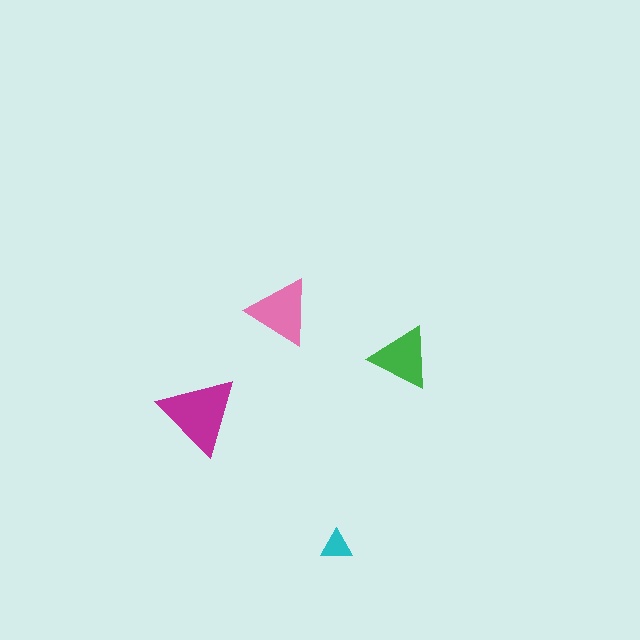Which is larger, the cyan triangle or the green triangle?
The green one.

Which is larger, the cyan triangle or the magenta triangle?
The magenta one.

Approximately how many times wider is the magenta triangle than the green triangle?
About 1.5 times wider.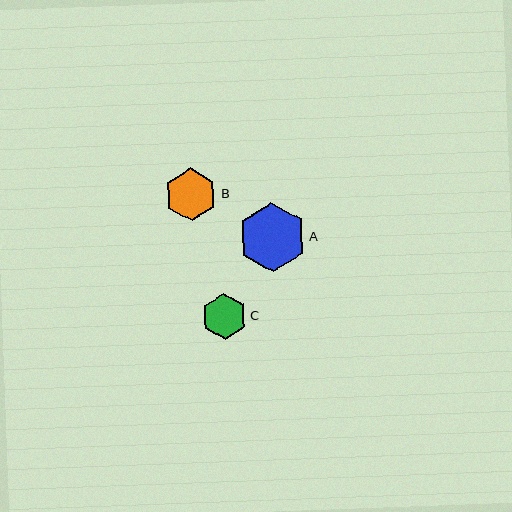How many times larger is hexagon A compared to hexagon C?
Hexagon A is approximately 1.5 times the size of hexagon C.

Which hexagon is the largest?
Hexagon A is the largest with a size of approximately 69 pixels.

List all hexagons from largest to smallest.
From largest to smallest: A, B, C.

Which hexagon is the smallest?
Hexagon C is the smallest with a size of approximately 46 pixels.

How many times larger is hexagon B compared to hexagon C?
Hexagon B is approximately 1.2 times the size of hexagon C.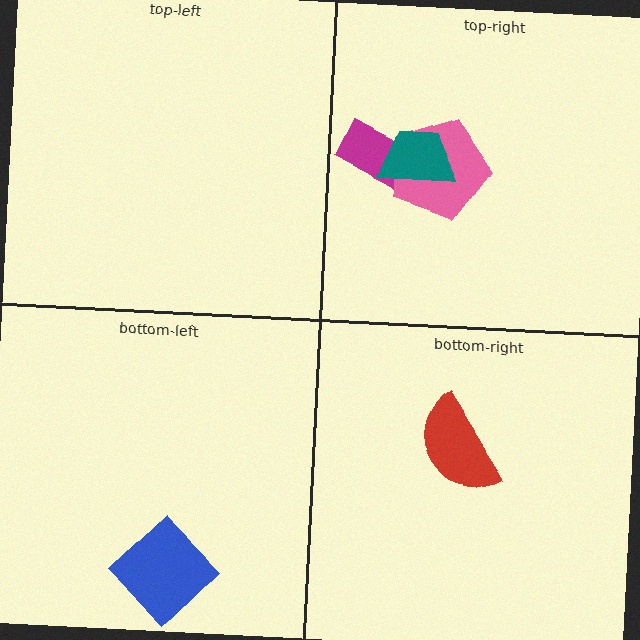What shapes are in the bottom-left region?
The blue diamond.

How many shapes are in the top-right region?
3.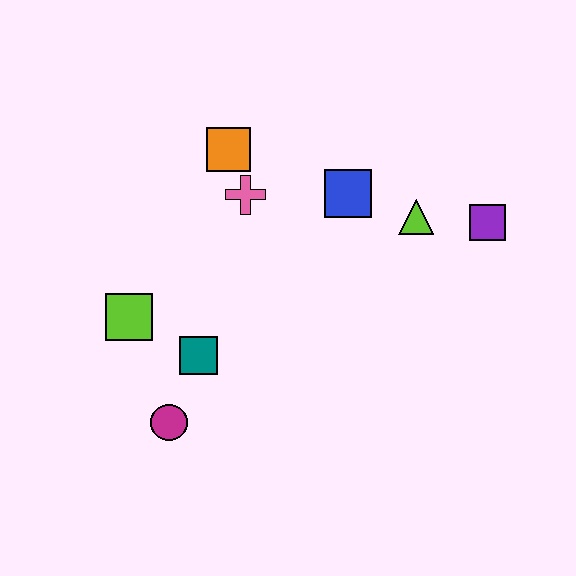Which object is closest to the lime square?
The teal square is closest to the lime square.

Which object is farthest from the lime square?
The purple square is farthest from the lime square.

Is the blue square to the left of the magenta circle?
No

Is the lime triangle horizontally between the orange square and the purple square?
Yes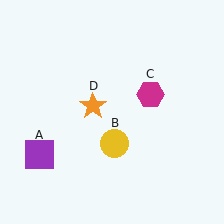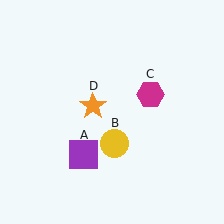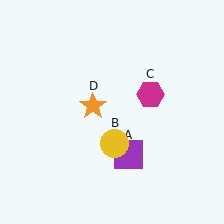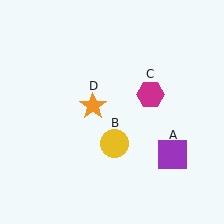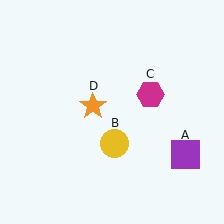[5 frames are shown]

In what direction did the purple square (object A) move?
The purple square (object A) moved right.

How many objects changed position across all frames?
1 object changed position: purple square (object A).